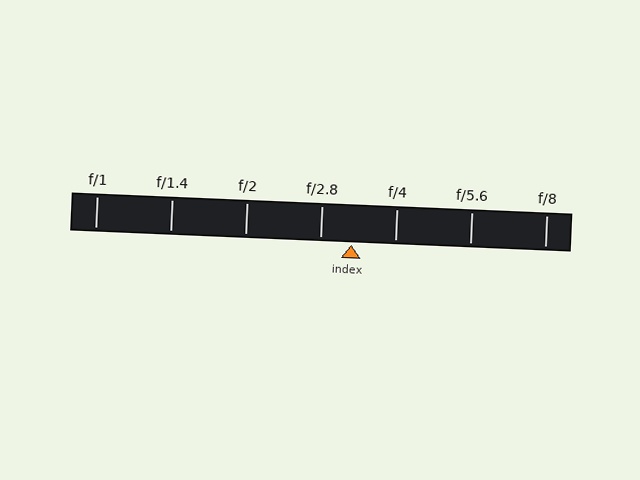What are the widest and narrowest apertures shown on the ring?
The widest aperture shown is f/1 and the narrowest is f/8.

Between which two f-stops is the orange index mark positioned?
The index mark is between f/2.8 and f/4.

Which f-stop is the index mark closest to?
The index mark is closest to f/2.8.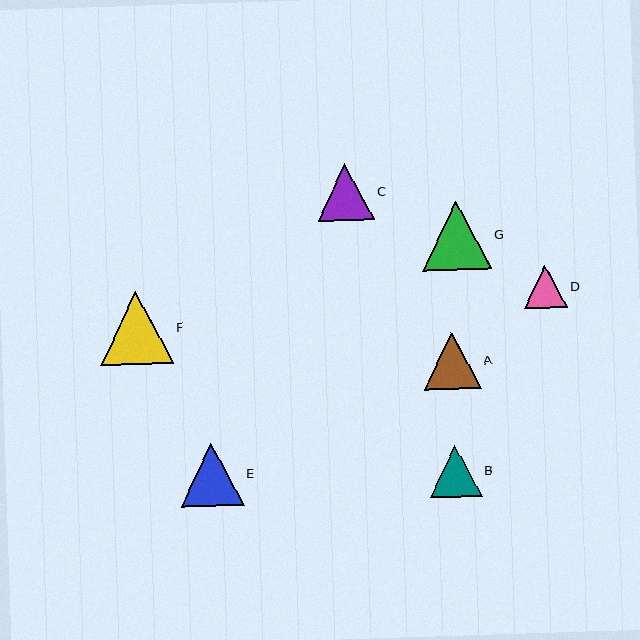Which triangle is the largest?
Triangle F is the largest with a size of approximately 73 pixels.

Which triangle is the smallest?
Triangle D is the smallest with a size of approximately 43 pixels.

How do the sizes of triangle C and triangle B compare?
Triangle C and triangle B are approximately the same size.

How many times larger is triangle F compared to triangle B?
Triangle F is approximately 1.4 times the size of triangle B.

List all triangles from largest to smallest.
From largest to smallest: F, G, E, A, C, B, D.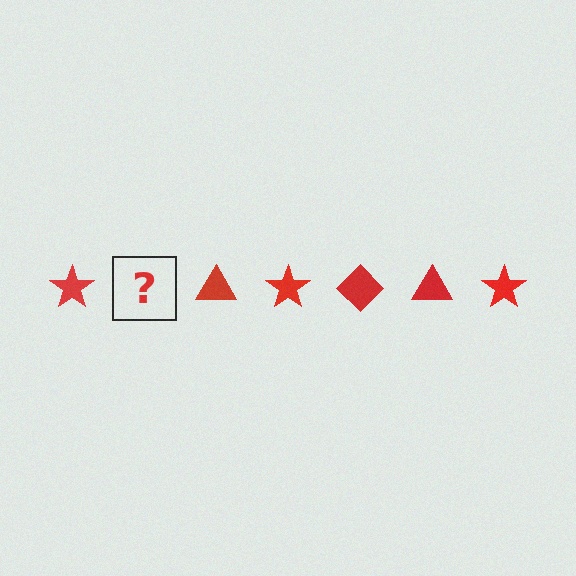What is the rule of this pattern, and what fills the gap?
The rule is that the pattern cycles through star, diamond, triangle shapes in red. The gap should be filled with a red diamond.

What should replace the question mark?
The question mark should be replaced with a red diamond.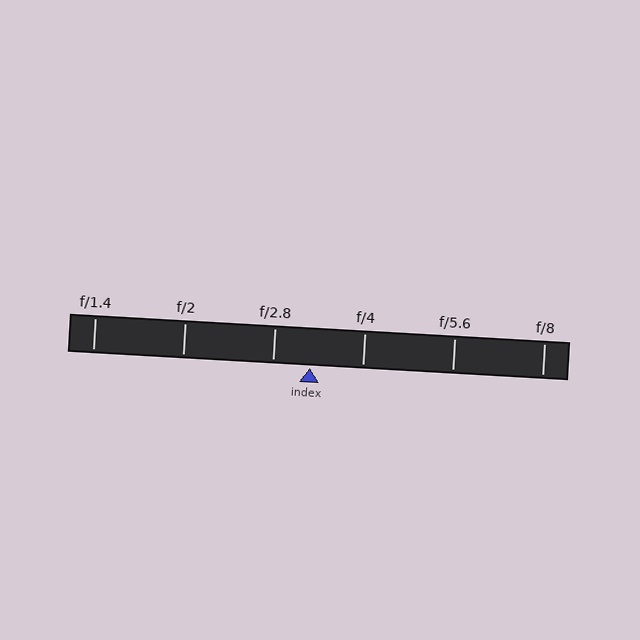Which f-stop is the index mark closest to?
The index mark is closest to f/2.8.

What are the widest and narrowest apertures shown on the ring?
The widest aperture shown is f/1.4 and the narrowest is f/8.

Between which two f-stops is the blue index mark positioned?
The index mark is between f/2.8 and f/4.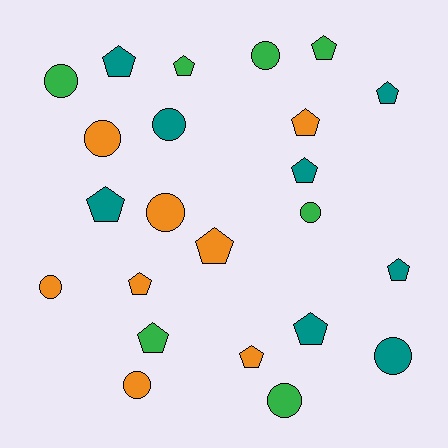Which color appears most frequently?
Orange, with 8 objects.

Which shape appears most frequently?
Pentagon, with 13 objects.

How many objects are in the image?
There are 23 objects.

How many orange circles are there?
There are 4 orange circles.